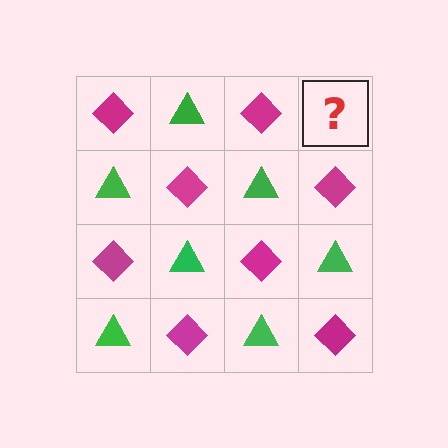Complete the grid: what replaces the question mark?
The question mark should be replaced with a green triangle.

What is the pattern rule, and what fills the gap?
The rule is that it alternates magenta diamond and green triangle in a checkerboard pattern. The gap should be filled with a green triangle.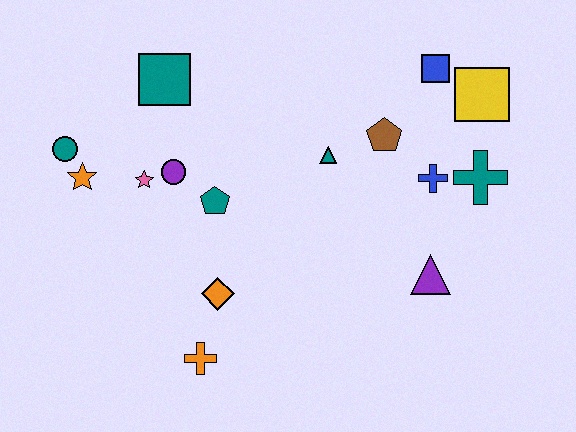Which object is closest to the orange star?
The teal circle is closest to the orange star.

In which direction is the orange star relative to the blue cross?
The orange star is to the left of the blue cross.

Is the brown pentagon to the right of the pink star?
Yes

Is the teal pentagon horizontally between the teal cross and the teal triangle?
No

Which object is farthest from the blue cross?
The teal circle is farthest from the blue cross.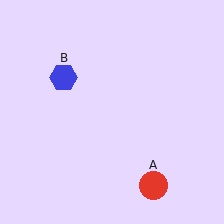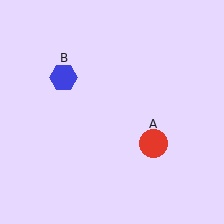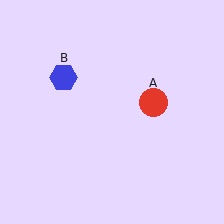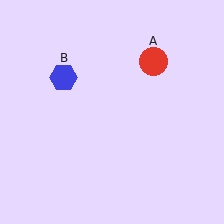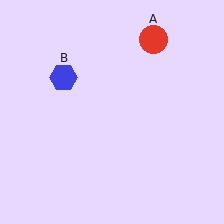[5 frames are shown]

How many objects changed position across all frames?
1 object changed position: red circle (object A).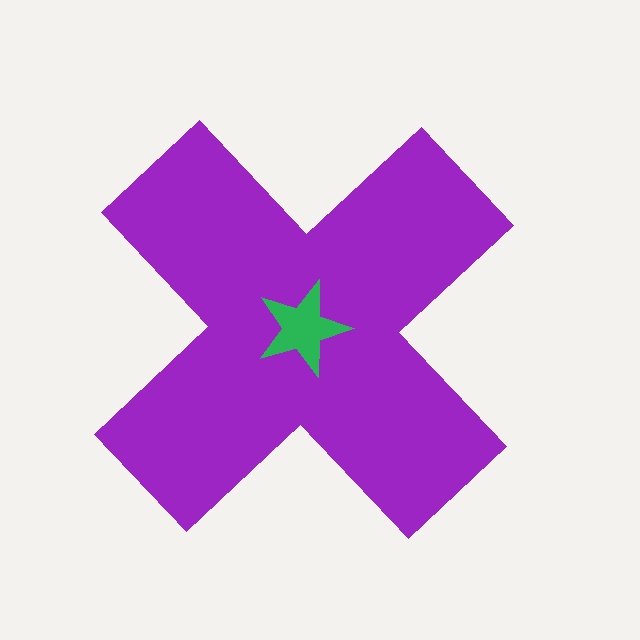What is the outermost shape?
The purple cross.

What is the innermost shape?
The green star.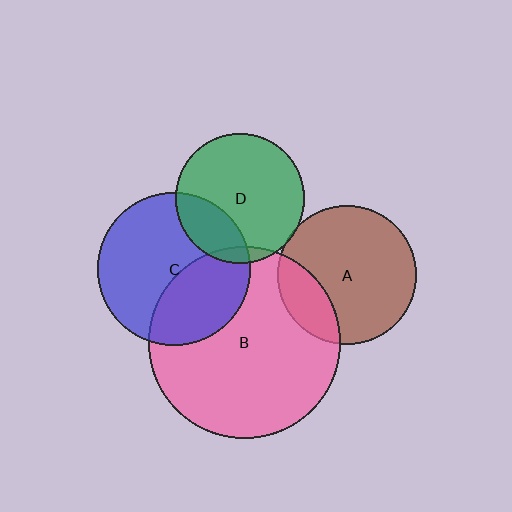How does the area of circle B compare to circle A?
Approximately 1.9 times.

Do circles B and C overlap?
Yes.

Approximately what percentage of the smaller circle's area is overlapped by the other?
Approximately 35%.